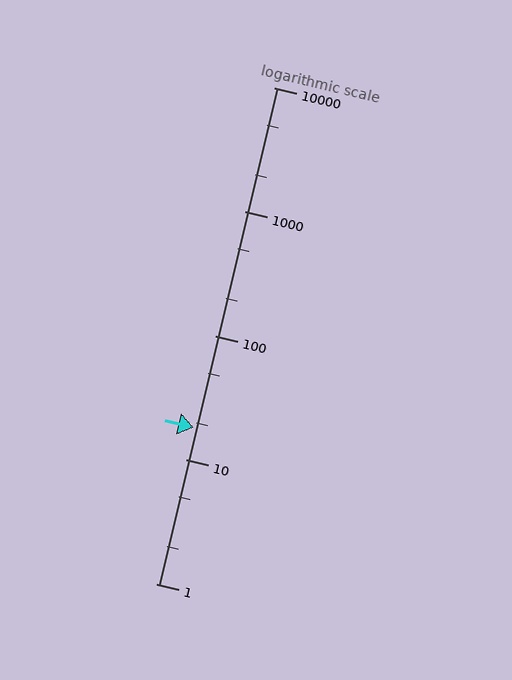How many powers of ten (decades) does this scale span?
The scale spans 4 decades, from 1 to 10000.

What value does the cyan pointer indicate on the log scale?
The pointer indicates approximately 18.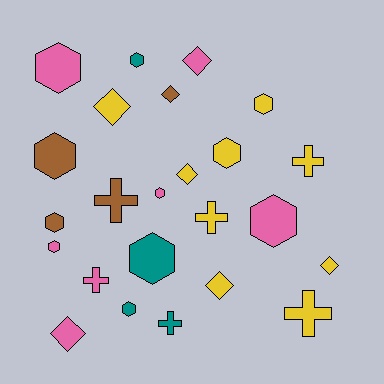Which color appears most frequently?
Yellow, with 9 objects.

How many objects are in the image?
There are 24 objects.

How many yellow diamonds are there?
There are 4 yellow diamonds.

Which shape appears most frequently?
Hexagon, with 11 objects.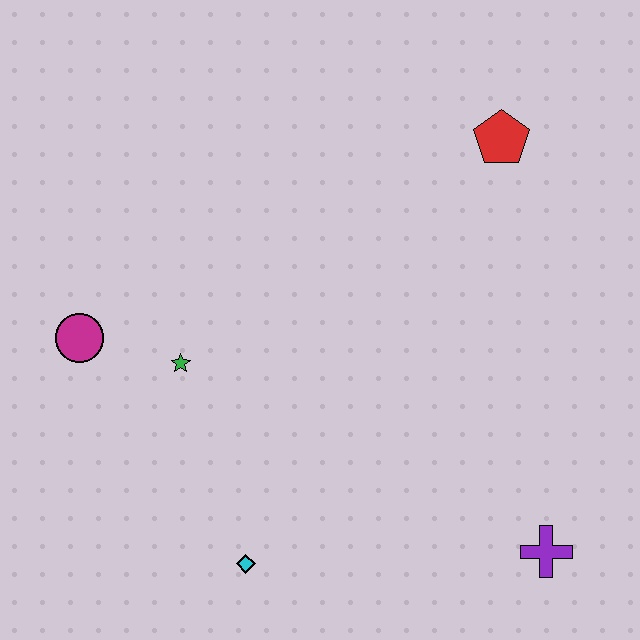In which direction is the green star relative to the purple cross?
The green star is to the left of the purple cross.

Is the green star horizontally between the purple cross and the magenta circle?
Yes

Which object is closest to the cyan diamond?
The green star is closest to the cyan diamond.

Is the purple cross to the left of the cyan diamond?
No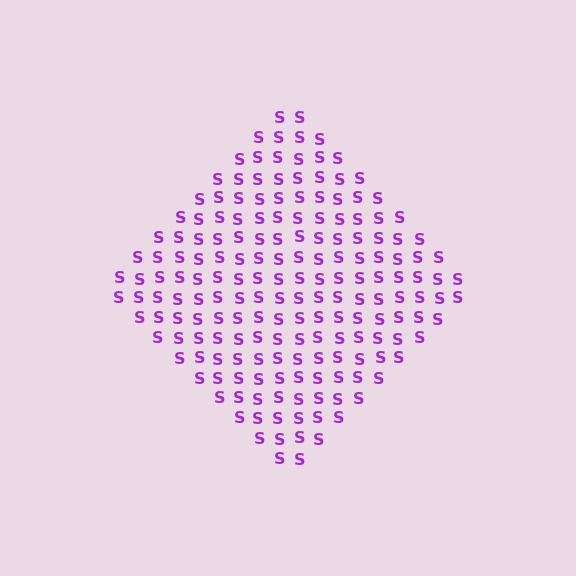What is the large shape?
The large shape is a diamond.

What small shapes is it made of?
It is made of small letter S's.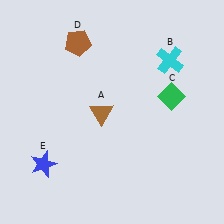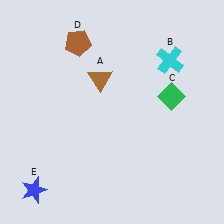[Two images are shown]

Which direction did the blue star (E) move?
The blue star (E) moved down.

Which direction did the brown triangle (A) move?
The brown triangle (A) moved up.